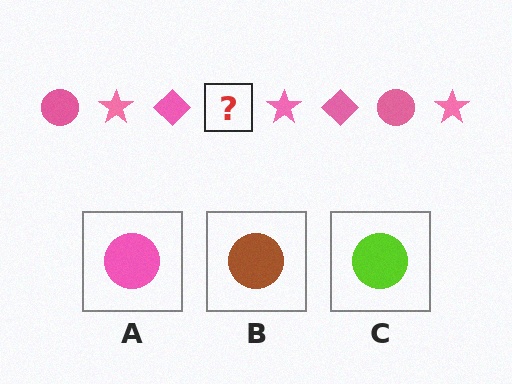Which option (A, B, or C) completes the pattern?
A.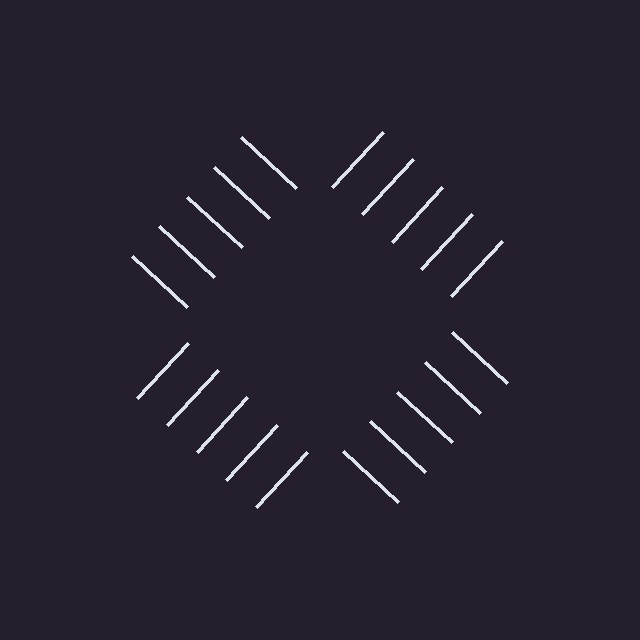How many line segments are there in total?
20 — 5 along each of the 4 edges.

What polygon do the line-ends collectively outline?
An illusory square — the line segments terminate on its edges but no continuous stroke is drawn.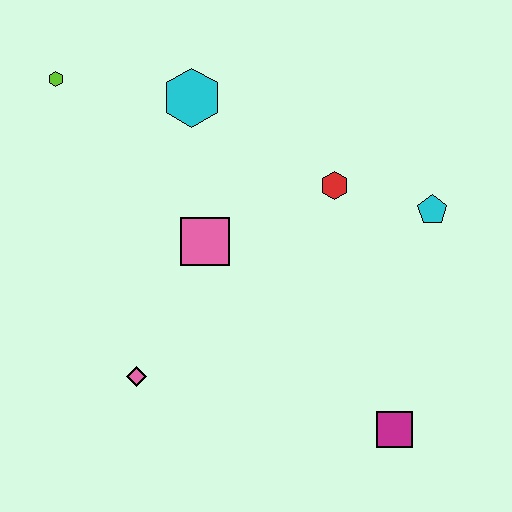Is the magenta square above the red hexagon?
No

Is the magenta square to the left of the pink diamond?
No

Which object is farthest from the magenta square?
The lime hexagon is farthest from the magenta square.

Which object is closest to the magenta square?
The cyan pentagon is closest to the magenta square.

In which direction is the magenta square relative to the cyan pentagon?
The magenta square is below the cyan pentagon.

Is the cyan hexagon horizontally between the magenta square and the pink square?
No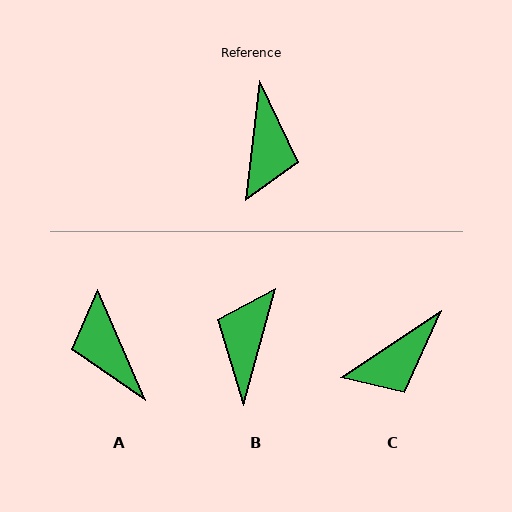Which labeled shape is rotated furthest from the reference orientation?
B, about 171 degrees away.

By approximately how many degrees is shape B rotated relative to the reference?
Approximately 171 degrees counter-clockwise.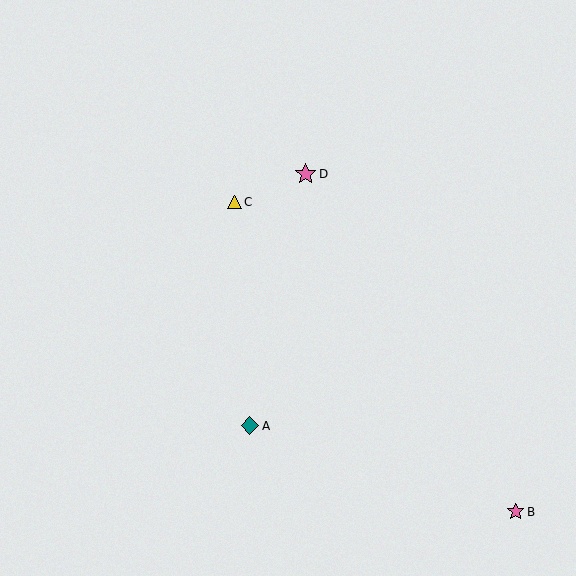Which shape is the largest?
The pink star (labeled D) is the largest.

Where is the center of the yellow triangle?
The center of the yellow triangle is at (235, 202).